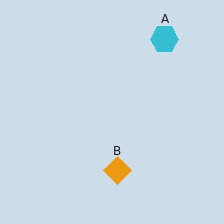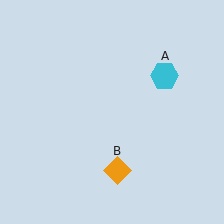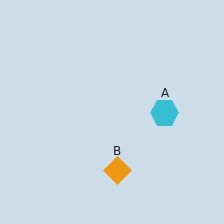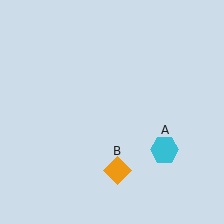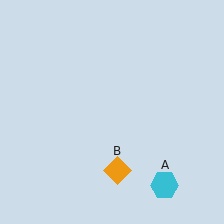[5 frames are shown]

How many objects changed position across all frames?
1 object changed position: cyan hexagon (object A).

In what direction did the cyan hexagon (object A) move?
The cyan hexagon (object A) moved down.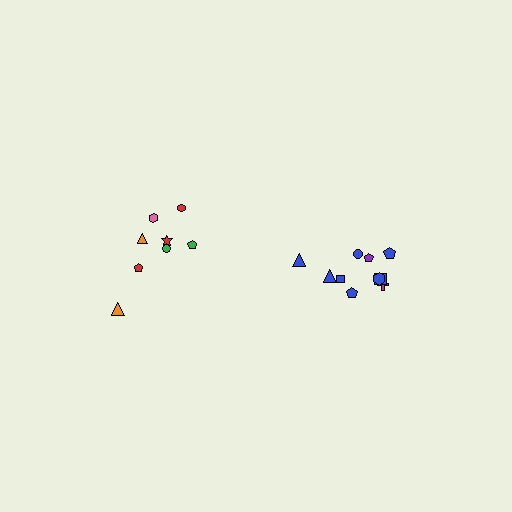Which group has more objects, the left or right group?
The right group.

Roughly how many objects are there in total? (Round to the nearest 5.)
Roughly 20 objects in total.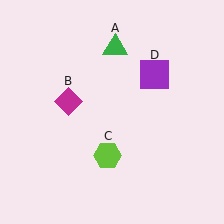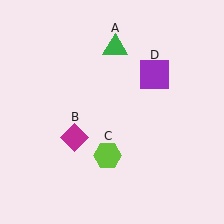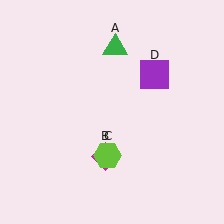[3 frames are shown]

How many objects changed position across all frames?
1 object changed position: magenta diamond (object B).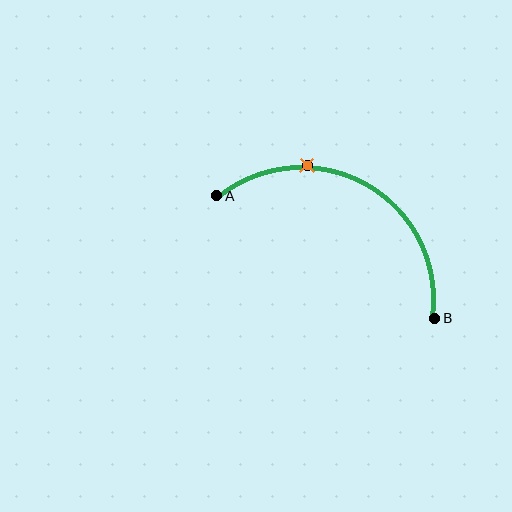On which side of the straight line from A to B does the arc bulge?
The arc bulges above the straight line connecting A and B.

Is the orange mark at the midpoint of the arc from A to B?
No. The orange mark lies on the arc but is closer to endpoint A. The arc midpoint would be at the point on the curve equidistant along the arc from both A and B.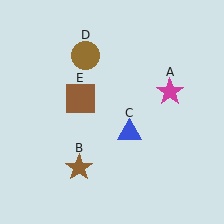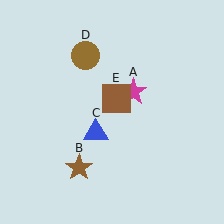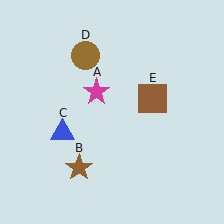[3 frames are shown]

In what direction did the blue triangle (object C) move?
The blue triangle (object C) moved left.